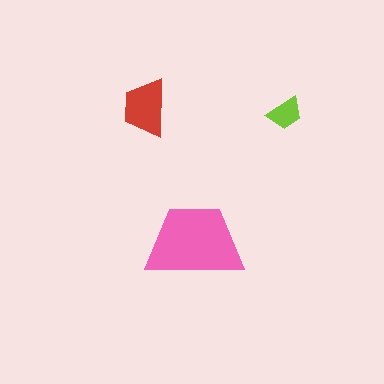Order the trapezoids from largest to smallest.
the pink one, the red one, the lime one.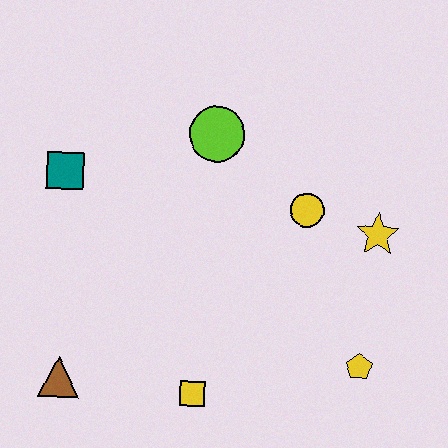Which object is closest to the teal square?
The lime circle is closest to the teal square.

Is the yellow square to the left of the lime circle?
Yes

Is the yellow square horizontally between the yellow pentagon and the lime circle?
No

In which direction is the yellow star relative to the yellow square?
The yellow star is to the right of the yellow square.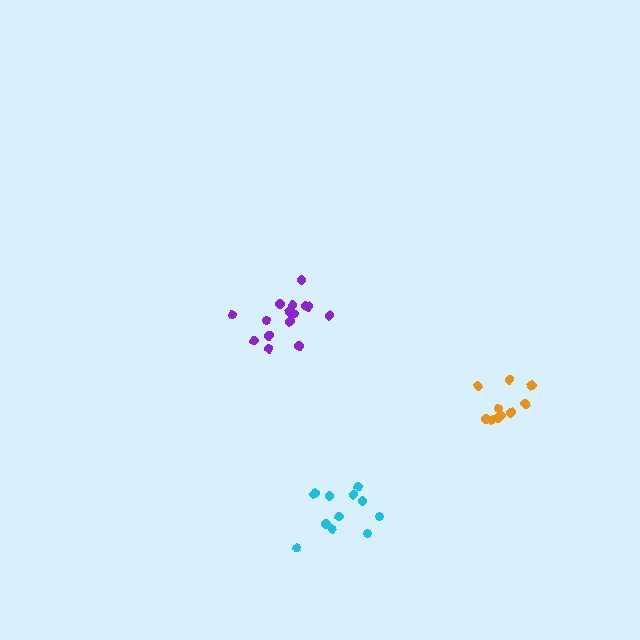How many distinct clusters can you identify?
There are 3 distinct clusters.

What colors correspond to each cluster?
The clusters are colored: purple, orange, cyan.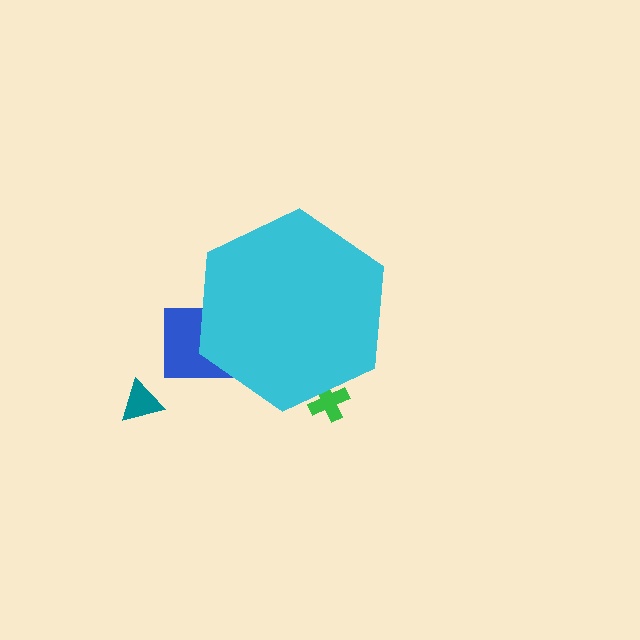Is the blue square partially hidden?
Yes, the blue square is partially hidden behind the cyan hexagon.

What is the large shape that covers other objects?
A cyan hexagon.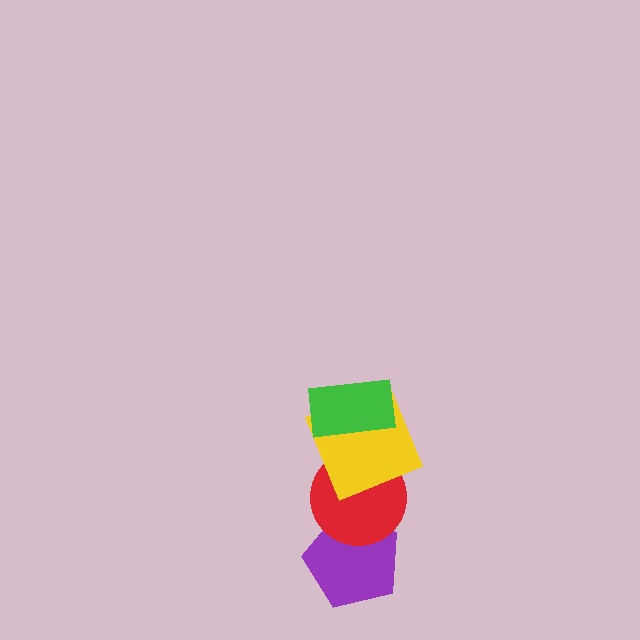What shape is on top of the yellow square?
The green rectangle is on top of the yellow square.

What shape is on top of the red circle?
The yellow square is on top of the red circle.